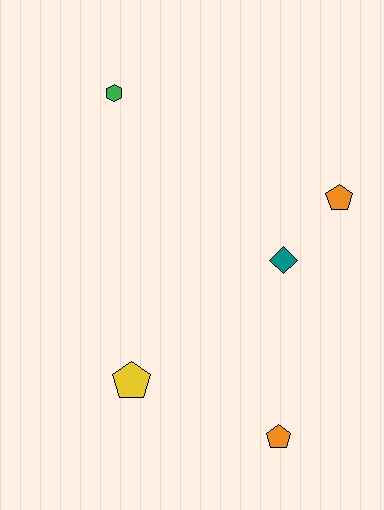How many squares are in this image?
There are no squares.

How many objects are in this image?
There are 5 objects.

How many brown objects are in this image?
There are no brown objects.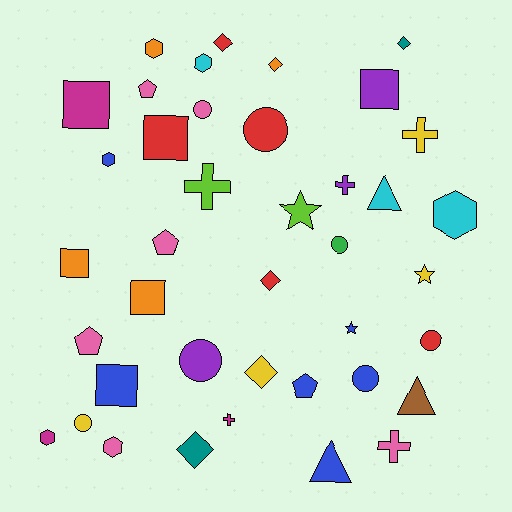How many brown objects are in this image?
There is 1 brown object.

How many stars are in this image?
There are 3 stars.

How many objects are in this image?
There are 40 objects.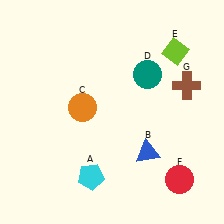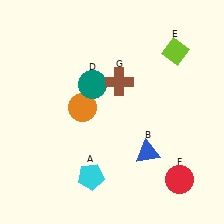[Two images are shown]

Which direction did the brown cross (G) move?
The brown cross (G) moved left.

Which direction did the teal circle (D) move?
The teal circle (D) moved left.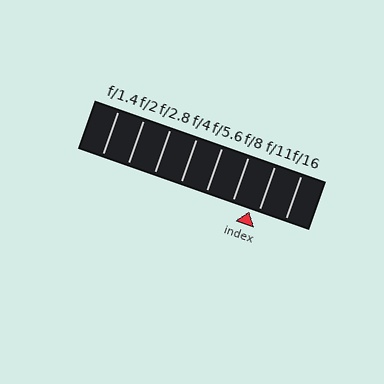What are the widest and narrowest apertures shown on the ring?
The widest aperture shown is f/1.4 and the narrowest is f/16.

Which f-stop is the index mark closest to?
The index mark is closest to f/11.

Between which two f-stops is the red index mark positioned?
The index mark is between f/8 and f/11.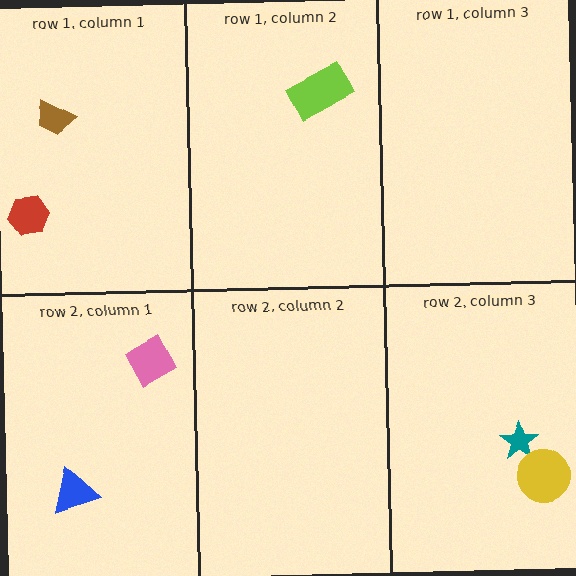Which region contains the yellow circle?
The row 2, column 3 region.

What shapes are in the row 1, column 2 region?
The lime rectangle.